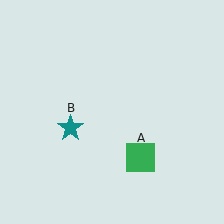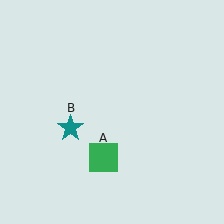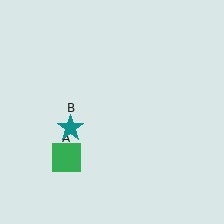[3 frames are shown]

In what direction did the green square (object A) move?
The green square (object A) moved left.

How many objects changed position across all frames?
1 object changed position: green square (object A).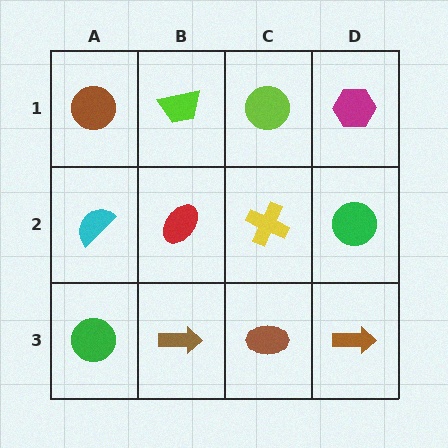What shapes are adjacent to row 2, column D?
A magenta hexagon (row 1, column D), a brown arrow (row 3, column D), a yellow cross (row 2, column C).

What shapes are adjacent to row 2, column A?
A brown circle (row 1, column A), a green circle (row 3, column A), a red ellipse (row 2, column B).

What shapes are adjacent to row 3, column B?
A red ellipse (row 2, column B), a green circle (row 3, column A), a brown ellipse (row 3, column C).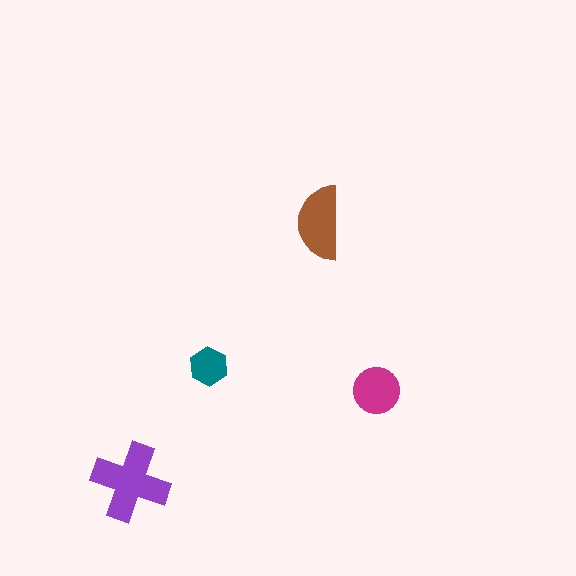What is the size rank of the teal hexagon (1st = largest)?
4th.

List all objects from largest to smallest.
The purple cross, the brown semicircle, the magenta circle, the teal hexagon.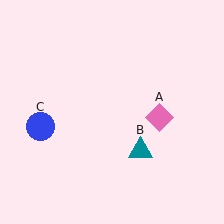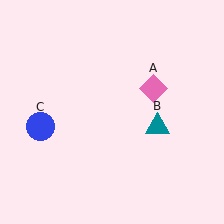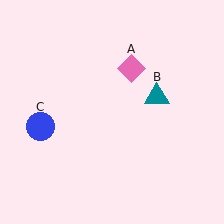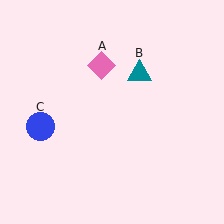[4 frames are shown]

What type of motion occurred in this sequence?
The pink diamond (object A), teal triangle (object B) rotated counterclockwise around the center of the scene.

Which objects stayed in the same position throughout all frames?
Blue circle (object C) remained stationary.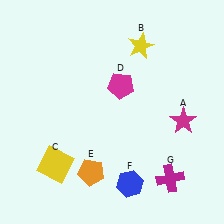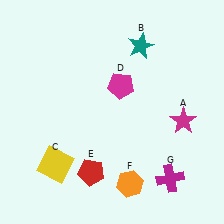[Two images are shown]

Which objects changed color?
B changed from yellow to teal. E changed from orange to red. F changed from blue to orange.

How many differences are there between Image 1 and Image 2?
There are 3 differences between the two images.